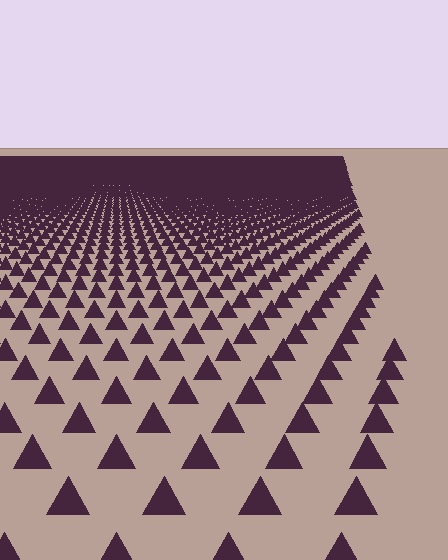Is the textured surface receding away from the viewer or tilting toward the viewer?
The surface is receding away from the viewer. Texture elements get smaller and denser toward the top.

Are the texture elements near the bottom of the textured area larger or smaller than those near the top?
Larger. Near the bottom, elements are closer to the viewer and appear at a bigger on-screen size.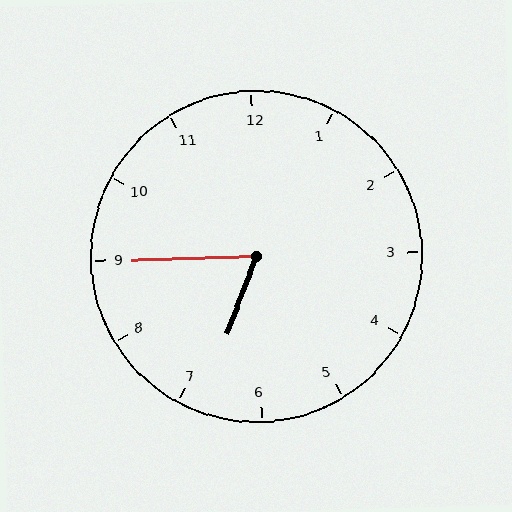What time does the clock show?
6:45.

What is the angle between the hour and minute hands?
Approximately 68 degrees.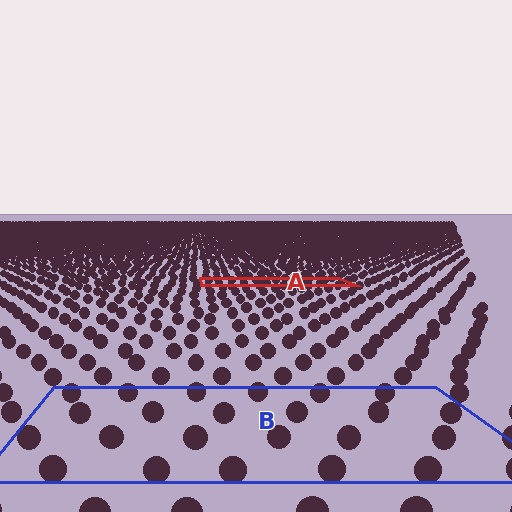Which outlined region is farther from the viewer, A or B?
Region A is farther from the viewer — the texture elements inside it appear smaller and more densely packed.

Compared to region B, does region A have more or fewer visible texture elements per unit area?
Region A has more texture elements per unit area — they are packed more densely because it is farther away.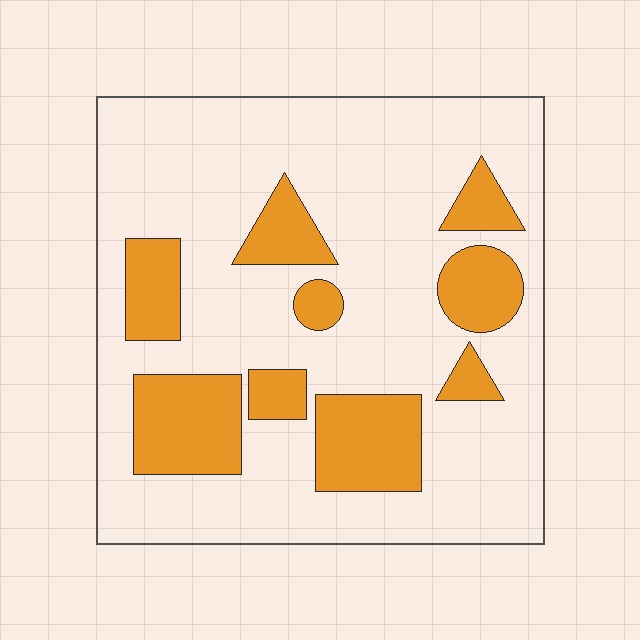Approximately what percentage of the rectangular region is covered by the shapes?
Approximately 25%.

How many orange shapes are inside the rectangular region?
9.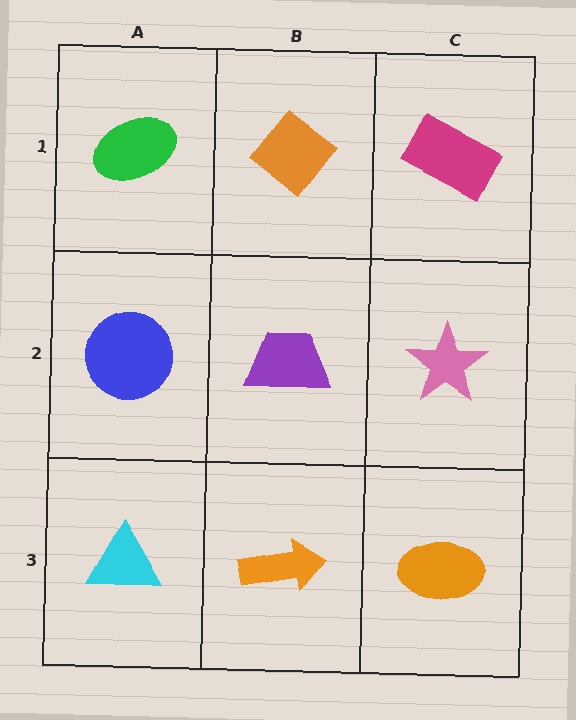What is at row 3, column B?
An orange arrow.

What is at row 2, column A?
A blue circle.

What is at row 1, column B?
An orange diamond.